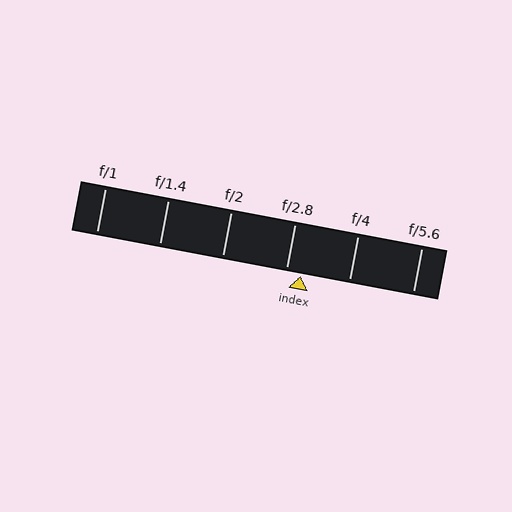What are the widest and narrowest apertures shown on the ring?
The widest aperture shown is f/1 and the narrowest is f/5.6.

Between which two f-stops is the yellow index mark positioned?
The index mark is between f/2.8 and f/4.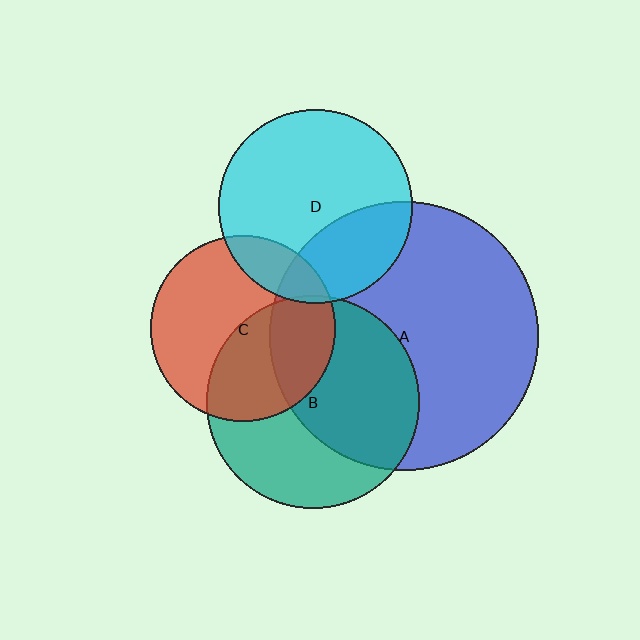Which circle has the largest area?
Circle A (blue).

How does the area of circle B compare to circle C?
Approximately 1.3 times.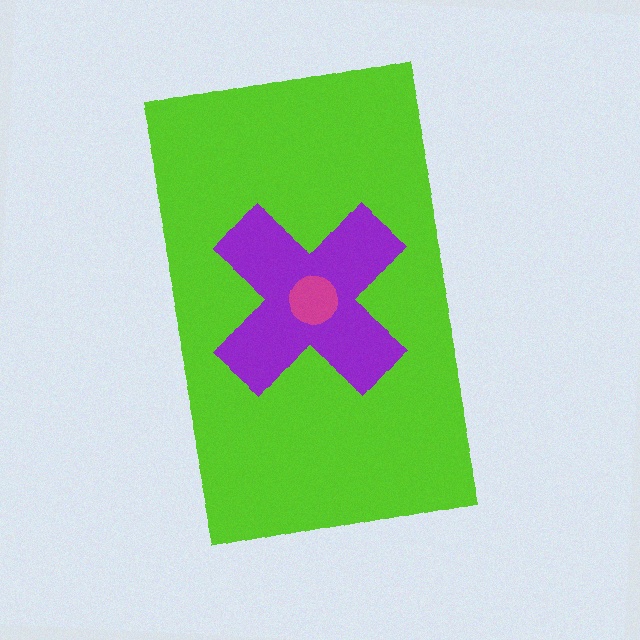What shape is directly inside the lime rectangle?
The purple cross.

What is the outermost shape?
The lime rectangle.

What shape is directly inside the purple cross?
The magenta circle.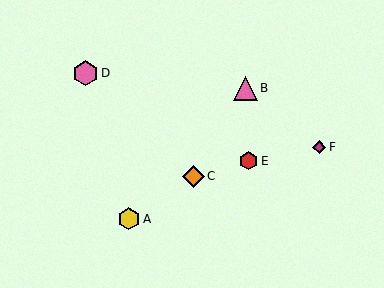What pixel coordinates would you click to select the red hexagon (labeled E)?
Click at (248, 161) to select the red hexagon E.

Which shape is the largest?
The pink hexagon (labeled D) is the largest.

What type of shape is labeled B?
Shape B is a pink triangle.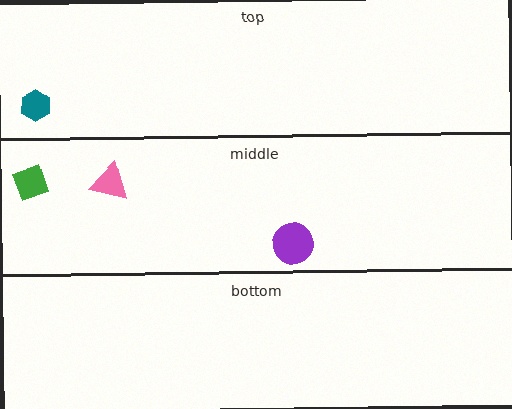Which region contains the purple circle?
The middle region.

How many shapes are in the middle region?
3.